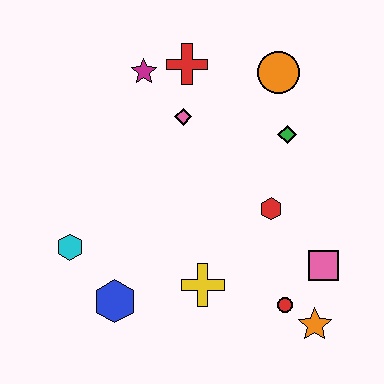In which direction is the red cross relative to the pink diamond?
The red cross is above the pink diamond.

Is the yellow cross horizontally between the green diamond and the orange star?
No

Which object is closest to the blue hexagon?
The cyan hexagon is closest to the blue hexagon.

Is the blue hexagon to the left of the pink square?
Yes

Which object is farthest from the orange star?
The magenta star is farthest from the orange star.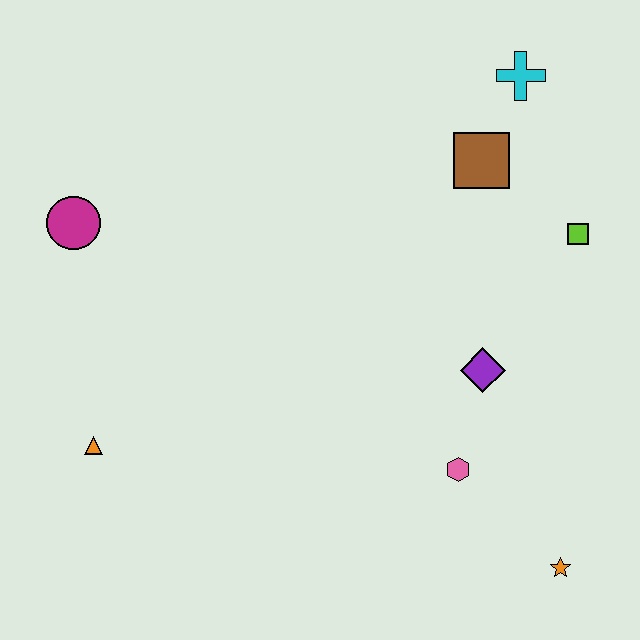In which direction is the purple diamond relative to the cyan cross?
The purple diamond is below the cyan cross.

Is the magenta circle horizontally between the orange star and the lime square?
No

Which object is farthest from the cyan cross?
The orange triangle is farthest from the cyan cross.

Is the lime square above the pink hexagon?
Yes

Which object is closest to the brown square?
The cyan cross is closest to the brown square.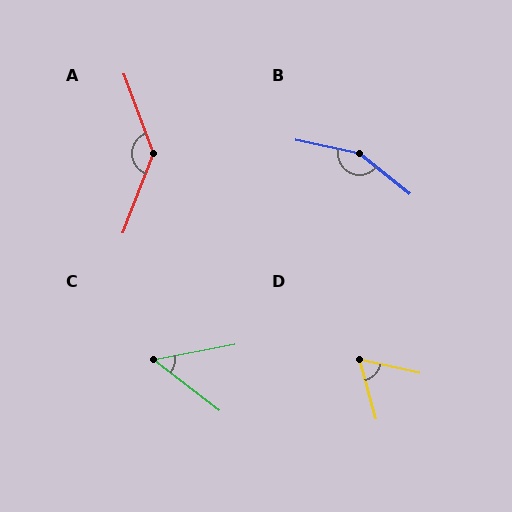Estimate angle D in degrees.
Approximately 62 degrees.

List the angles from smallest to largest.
C (49°), D (62°), A (139°), B (153°).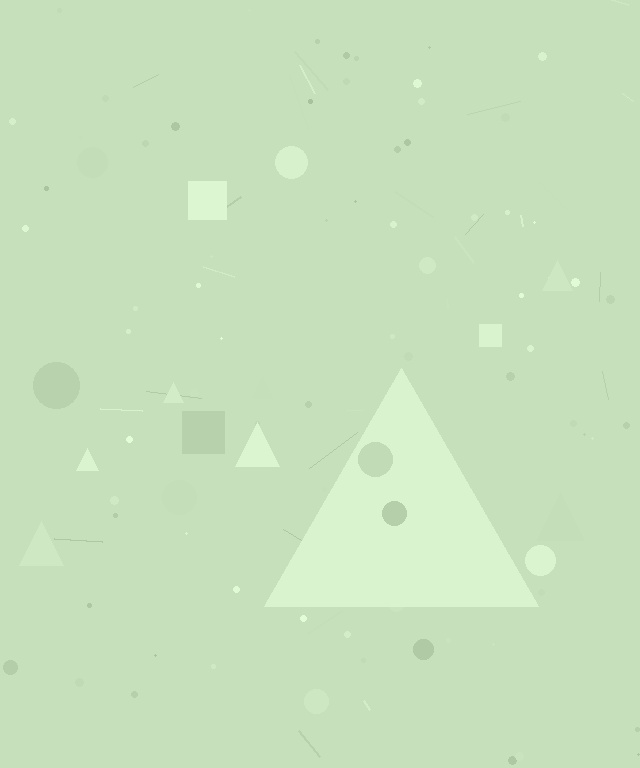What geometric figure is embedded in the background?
A triangle is embedded in the background.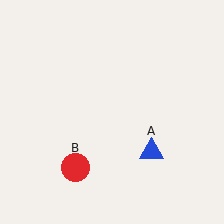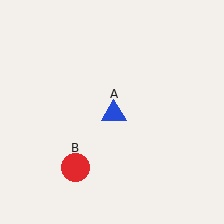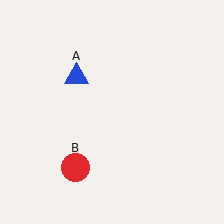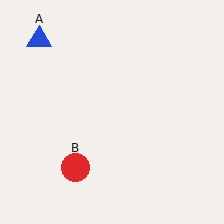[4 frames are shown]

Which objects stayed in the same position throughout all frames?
Red circle (object B) remained stationary.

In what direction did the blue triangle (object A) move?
The blue triangle (object A) moved up and to the left.